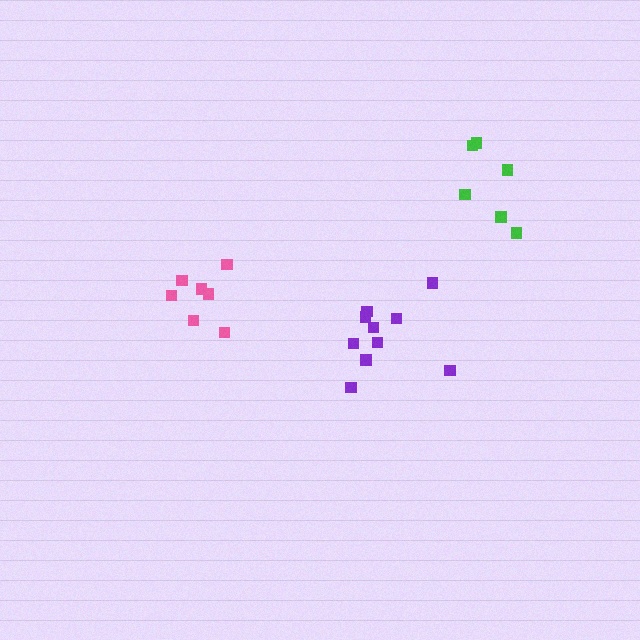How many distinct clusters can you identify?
There are 3 distinct clusters.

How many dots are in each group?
Group 1: 7 dots, Group 2: 10 dots, Group 3: 6 dots (23 total).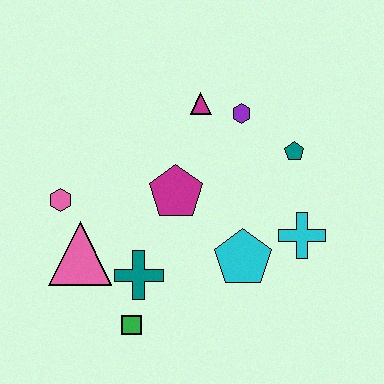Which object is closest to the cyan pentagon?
The cyan cross is closest to the cyan pentagon.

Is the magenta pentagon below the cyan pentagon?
No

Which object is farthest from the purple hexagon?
The green square is farthest from the purple hexagon.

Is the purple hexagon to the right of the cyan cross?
No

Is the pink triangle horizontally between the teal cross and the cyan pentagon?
No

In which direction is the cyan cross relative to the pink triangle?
The cyan cross is to the right of the pink triangle.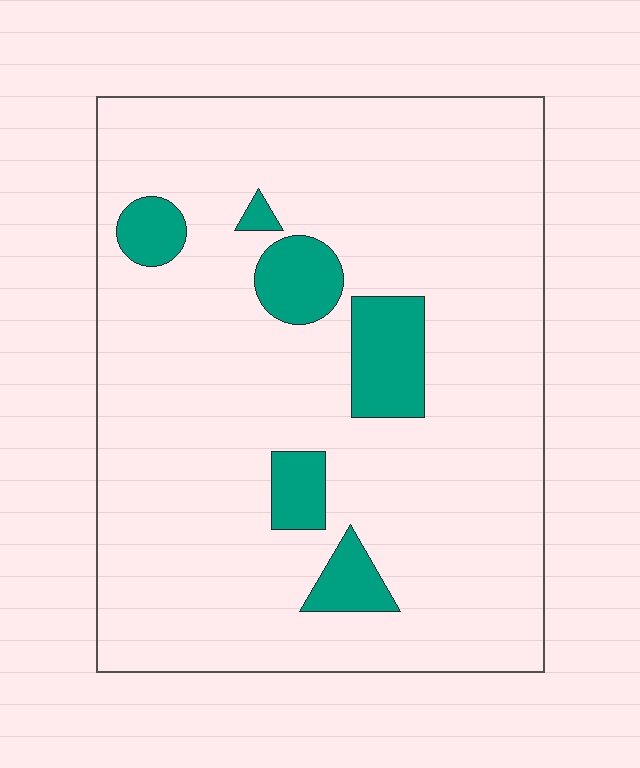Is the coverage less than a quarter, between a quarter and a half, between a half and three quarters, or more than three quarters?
Less than a quarter.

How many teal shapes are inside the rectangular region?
6.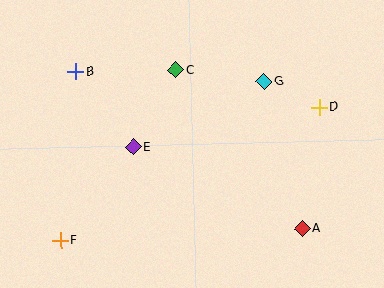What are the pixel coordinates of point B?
Point B is at (76, 72).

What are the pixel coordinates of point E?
Point E is at (133, 147).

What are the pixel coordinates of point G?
Point G is at (264, 82).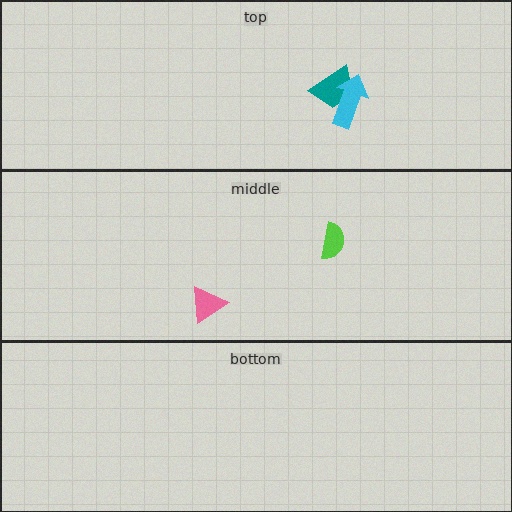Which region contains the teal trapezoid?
The top region.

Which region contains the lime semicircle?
The middle region.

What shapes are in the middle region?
The pink triangle, the lime semicircle.